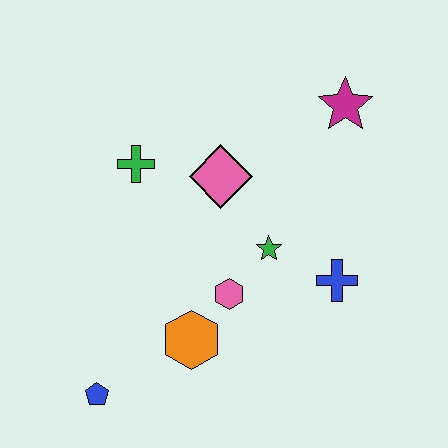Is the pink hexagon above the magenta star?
No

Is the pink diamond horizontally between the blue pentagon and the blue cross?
Yes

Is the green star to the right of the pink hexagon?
Yes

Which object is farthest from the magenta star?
The blue pentagon is farthest from the magenta star.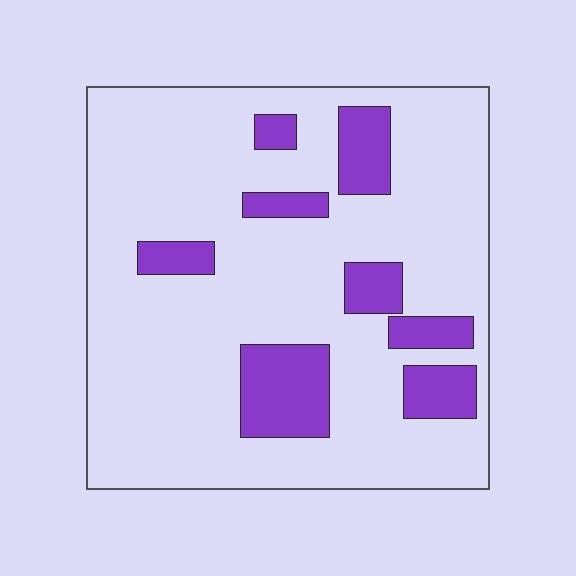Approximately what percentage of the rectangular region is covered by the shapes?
Approximately 20%.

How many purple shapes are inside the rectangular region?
8.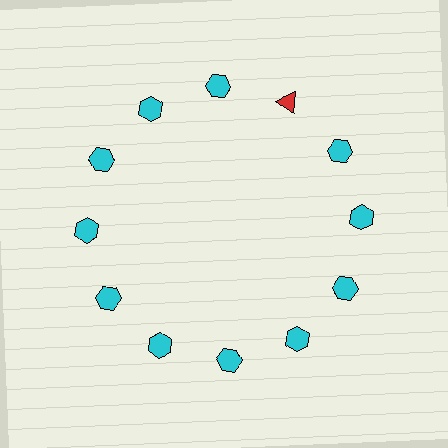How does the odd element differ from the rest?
It differs in both color (red instead of cyan) and shape (triangle instead of hexagon).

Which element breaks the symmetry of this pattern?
The red triangle at roughly the 1 o'clock position breaks the symmetry. All other shapes are cyan hexagons.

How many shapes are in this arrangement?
There are 12 shapes arranged in a ring pattern.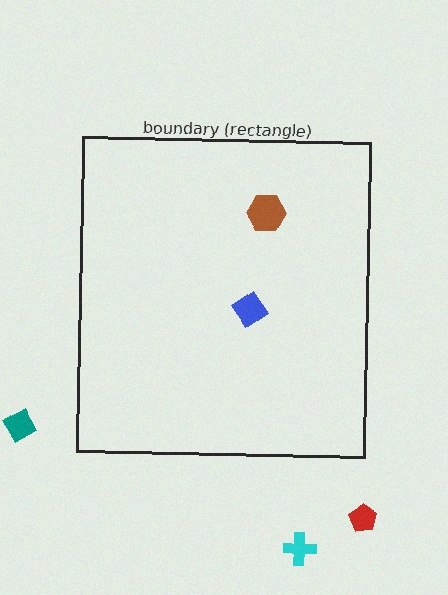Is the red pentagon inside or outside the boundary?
Outside.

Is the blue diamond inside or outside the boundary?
Inside.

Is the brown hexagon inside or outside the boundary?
Inside.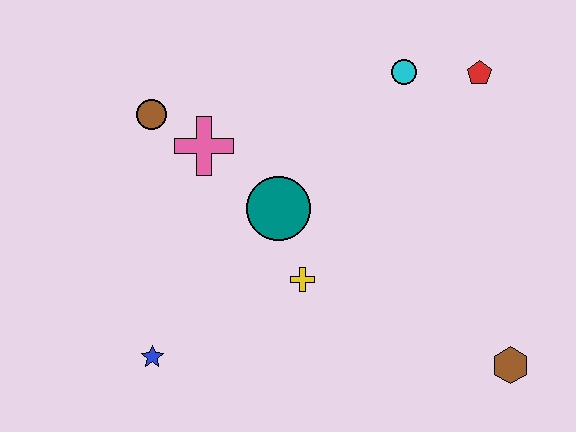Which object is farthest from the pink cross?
The brown hexagon is farthest from the pink cross.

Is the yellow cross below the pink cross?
Yes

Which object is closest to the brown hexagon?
The yellow cross is closest to the brown hexagon.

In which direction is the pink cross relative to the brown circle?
The pink cross is to the right of the brown circle.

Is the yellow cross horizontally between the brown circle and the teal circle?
No